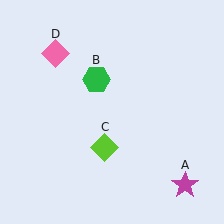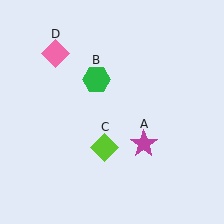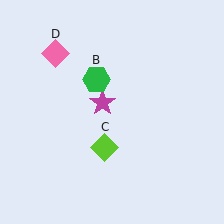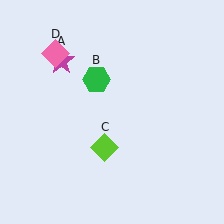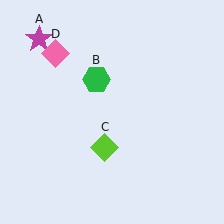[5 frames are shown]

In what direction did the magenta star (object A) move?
The magenta star (object A) moved up and to the left.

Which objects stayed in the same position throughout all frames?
Green hexagon (object B) and lime diamond (object C) and pink diamond (object D) remained stationary.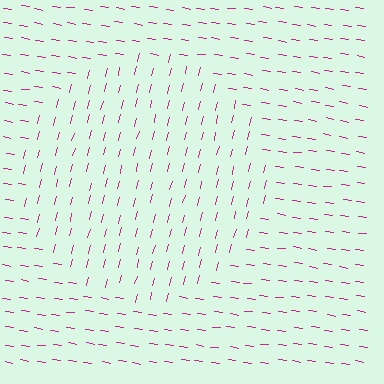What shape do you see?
I see a circle.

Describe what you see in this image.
The image is filled with small magenta line segments. A circle region in the image has lines oriented differently from the surrounding lines, creating a visible texture boundary.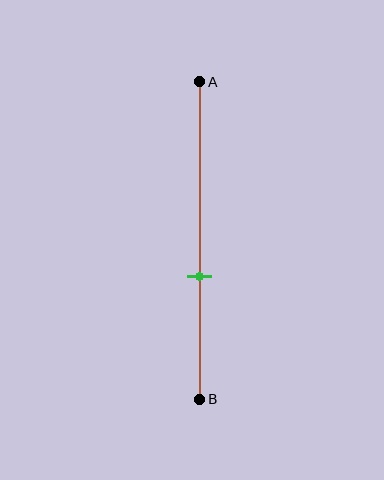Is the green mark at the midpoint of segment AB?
No, the mark is at about 60% from A, not at the 50% midpoint.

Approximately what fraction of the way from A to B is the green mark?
The green mark is approximately 60% of the way from A to B.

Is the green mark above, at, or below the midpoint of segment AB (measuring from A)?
The green mark is below the midpoint of segment AB.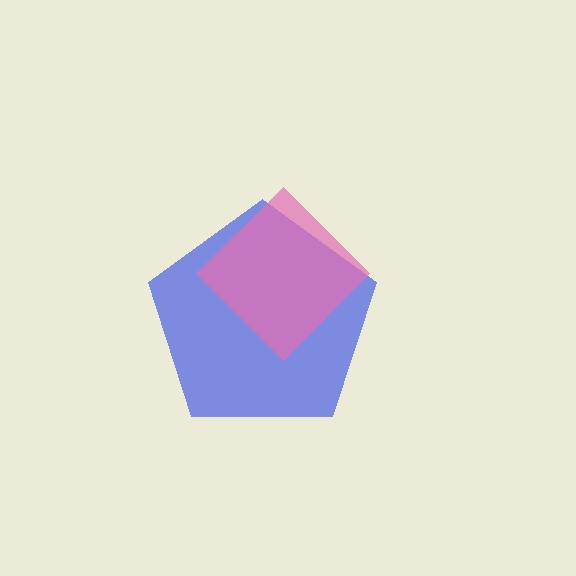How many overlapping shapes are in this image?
There are 2 overlapping shapes in the image.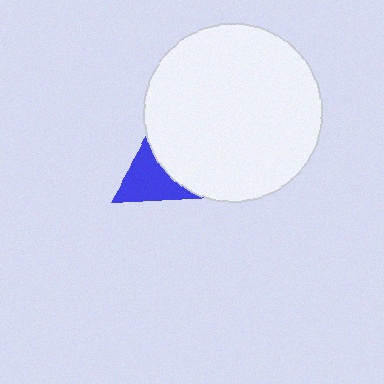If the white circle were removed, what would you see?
You would see the complete blue triangle.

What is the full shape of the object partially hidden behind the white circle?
The partially hidden object is a blue triangle.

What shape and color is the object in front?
The object in front is a white circle.